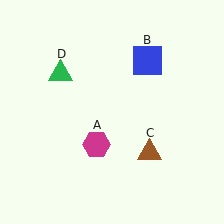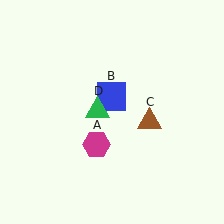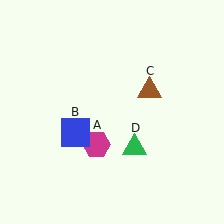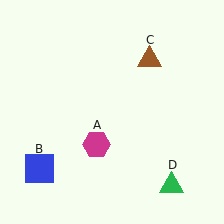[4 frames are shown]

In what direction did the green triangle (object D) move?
The green triangle (object D) moved down and to the right.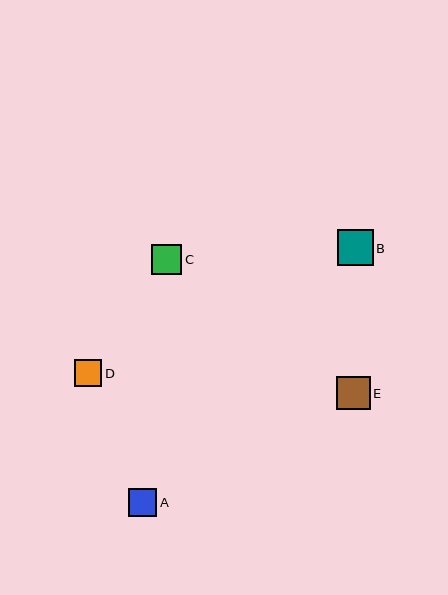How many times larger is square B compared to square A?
Square B is approximately 1.3 times the size of square A.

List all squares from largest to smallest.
From largest to smallest: B, E, C, A, D.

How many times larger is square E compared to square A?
Square E is approximately 1.2 times the size of square A.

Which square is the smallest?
Square D is the smallest with a size of approximately 27 pixels.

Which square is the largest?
Square B is the largest with a size of approximately 36 pixels.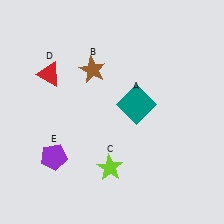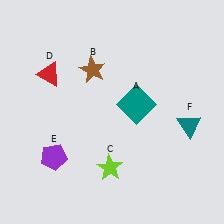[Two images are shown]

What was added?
A teal triangle (F) was added in Image 2.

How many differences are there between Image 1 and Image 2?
There is 1 difference between the two images.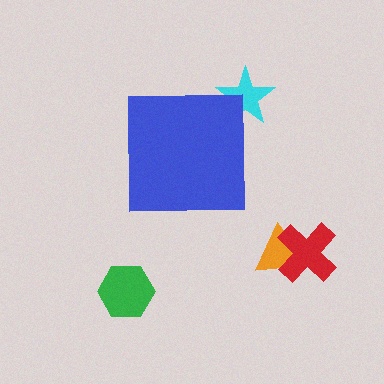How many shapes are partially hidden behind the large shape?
1 shape is partially hidden.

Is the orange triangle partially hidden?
No, the orange triangle is fully visible.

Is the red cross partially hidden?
No, the red cross is fully visible.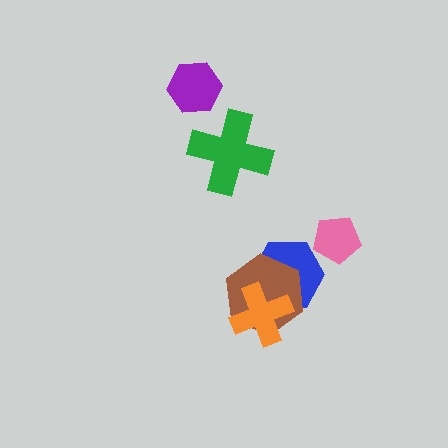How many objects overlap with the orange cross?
2 objects overlap with the orange cross.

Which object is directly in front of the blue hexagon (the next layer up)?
The brown hexagon is directly in front of the blue hexagon.